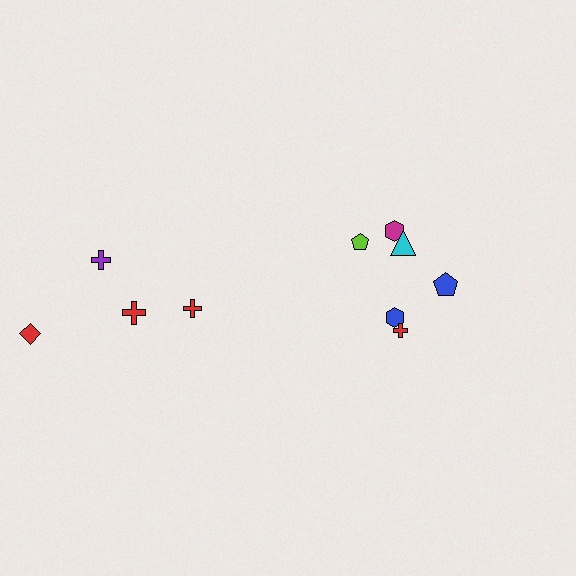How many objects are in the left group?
There are 4 objects.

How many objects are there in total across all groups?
There are 10 objects.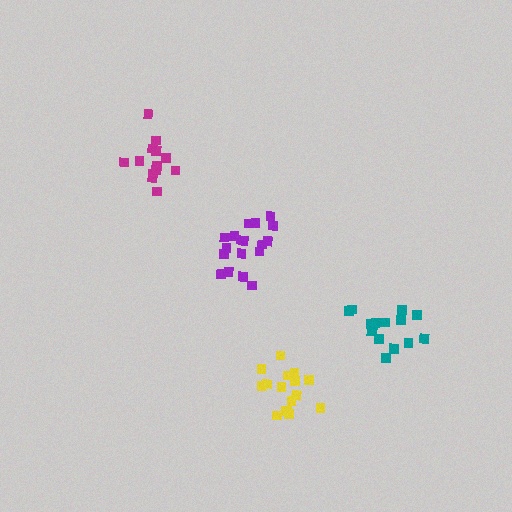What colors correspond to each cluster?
The clusters are colored: purple, yellow, teal, magenta.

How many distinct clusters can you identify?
There are 4 distinct clusters.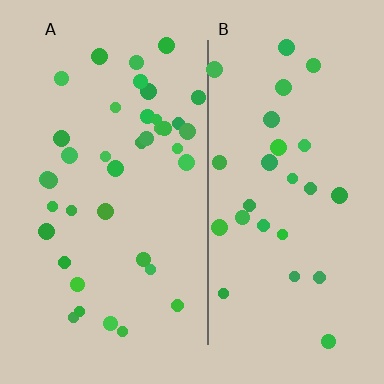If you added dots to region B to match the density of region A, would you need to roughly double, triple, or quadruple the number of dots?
Approximately double.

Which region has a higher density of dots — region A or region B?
A (the left).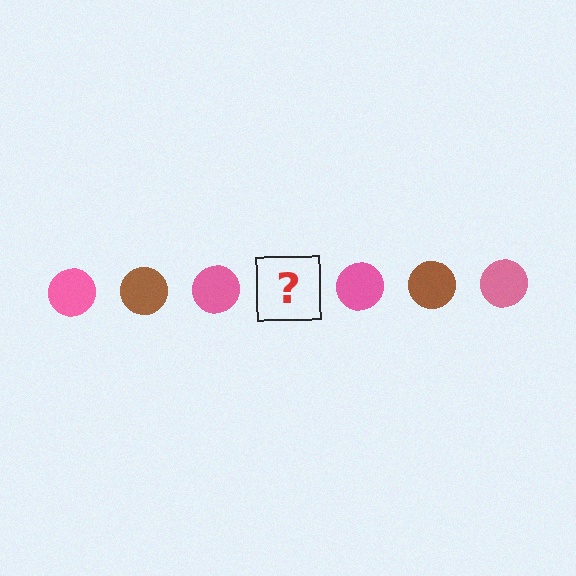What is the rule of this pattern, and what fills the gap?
The rule is that the pattern cycles through pink, brown circles. The gap should be filled with a brown circle.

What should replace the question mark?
The question mark should be replaced with a brown circle.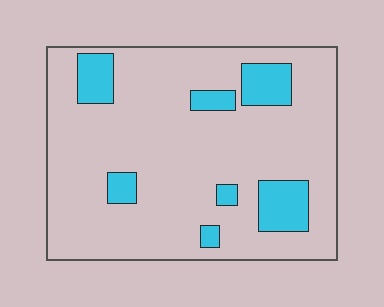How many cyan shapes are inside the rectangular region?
7.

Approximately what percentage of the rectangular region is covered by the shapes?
Approximately 15%.